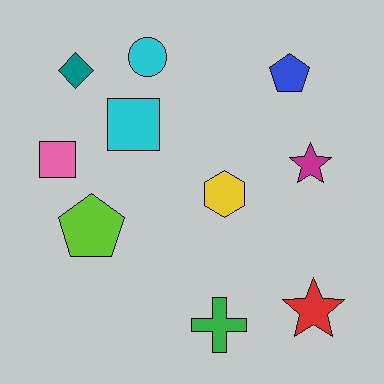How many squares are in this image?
There are 2 squares.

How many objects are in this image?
There are 10 objects.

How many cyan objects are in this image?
There are 2 cyan objects.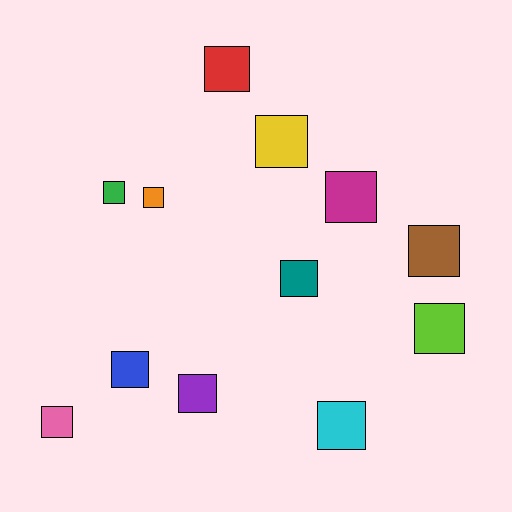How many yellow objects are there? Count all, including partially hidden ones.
There is 1 yellow object.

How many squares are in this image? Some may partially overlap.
There are 12 squares.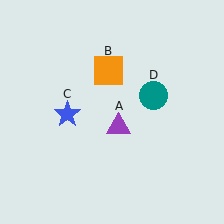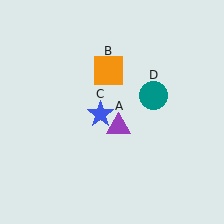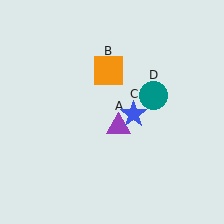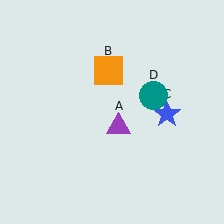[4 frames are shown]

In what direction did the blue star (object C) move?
The blue star (object C) moved right.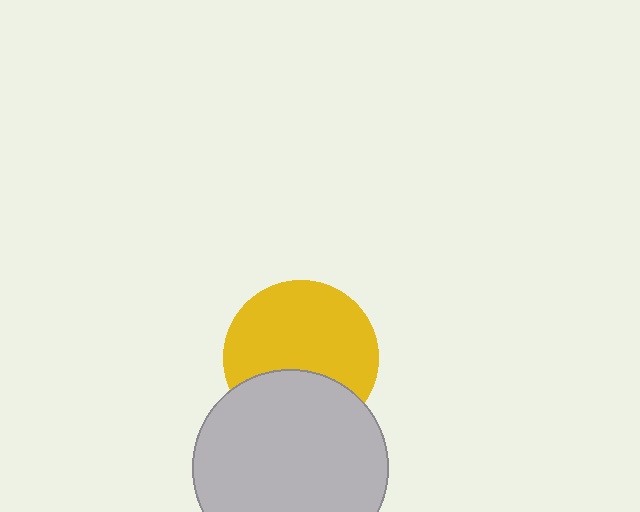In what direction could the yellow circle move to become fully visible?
The yellow circle could move up. That would shift it out from behind the light gray circle entirely.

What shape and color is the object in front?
The object in front is a light gray circle.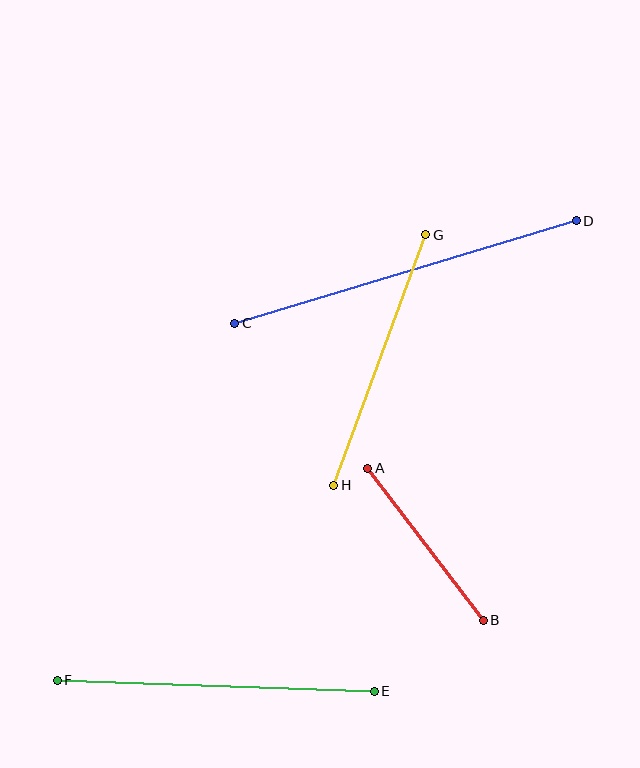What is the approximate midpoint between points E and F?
The midpoint is at approximately (216, 686) pixels.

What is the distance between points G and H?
The distance is approximately 267 pixels.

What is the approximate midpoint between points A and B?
The midpoint is at approximately (425, 544) pixels.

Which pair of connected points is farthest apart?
Points C and D are farthest apart.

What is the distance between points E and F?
The distance is approximately 317 pixels.